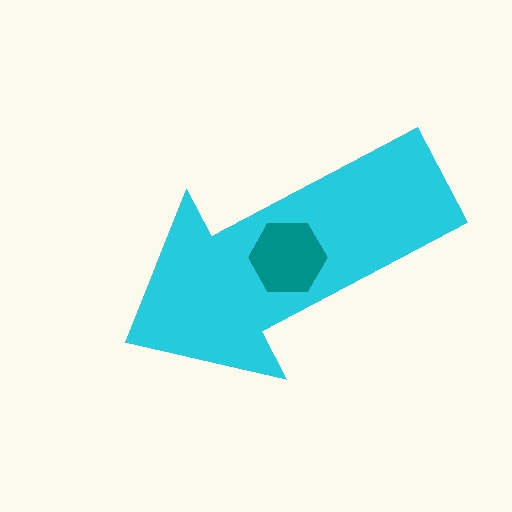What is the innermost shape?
The teal hexagon.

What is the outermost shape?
The cyan arrow.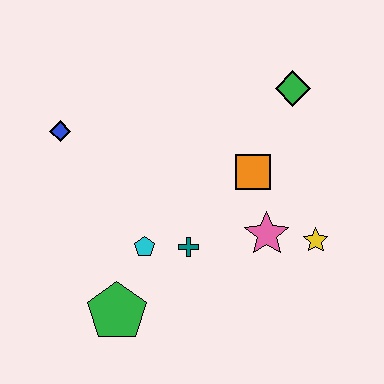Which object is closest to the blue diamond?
The cyan pentagon is closest to the blue diamond.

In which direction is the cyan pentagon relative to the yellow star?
The cyan pentagon is to the left of the yellow star.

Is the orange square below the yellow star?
No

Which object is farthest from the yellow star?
The blue diamond is farthest from the yellow star.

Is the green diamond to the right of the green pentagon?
Yes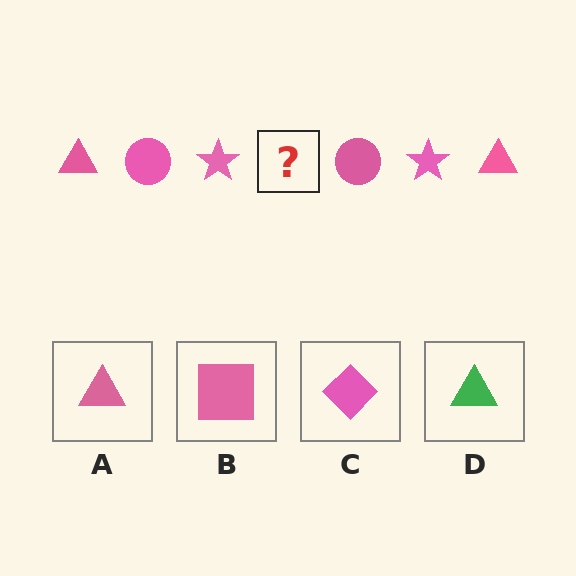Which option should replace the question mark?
Option A.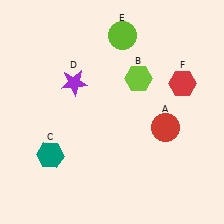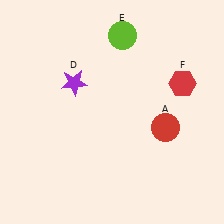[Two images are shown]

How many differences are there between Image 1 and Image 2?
There are 2 differences between the two images.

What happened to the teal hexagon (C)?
The teal hexagon (C) was removed in Image 2. It was in the bottom-left area of Image 1.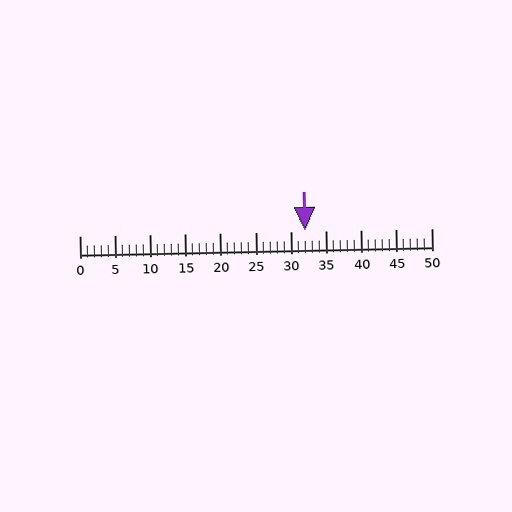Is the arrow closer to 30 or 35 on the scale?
The arrow is closer to 30.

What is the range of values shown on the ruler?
The ruler shows values from 0 to 50.